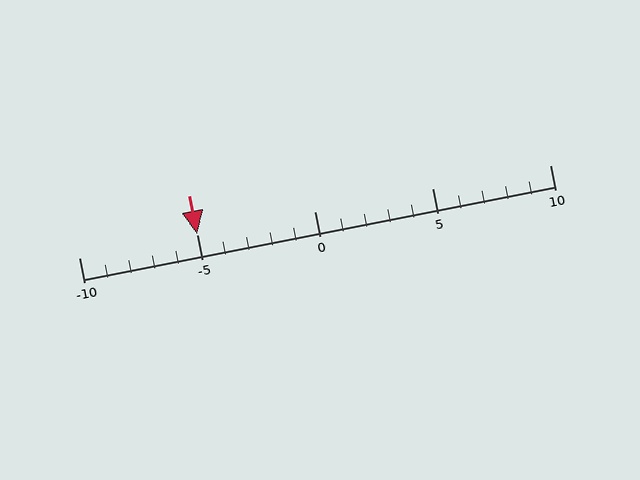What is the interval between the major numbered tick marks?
The major tick marks are spaced 5 units apart.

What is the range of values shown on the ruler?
The ruler shows values from -10 to 10.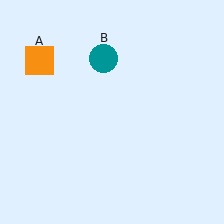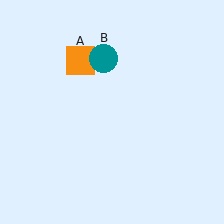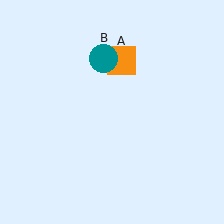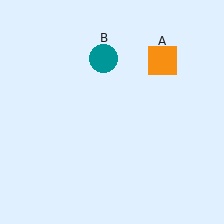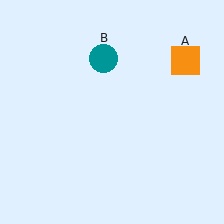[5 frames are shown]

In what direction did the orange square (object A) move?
The orange square (object A) moved right.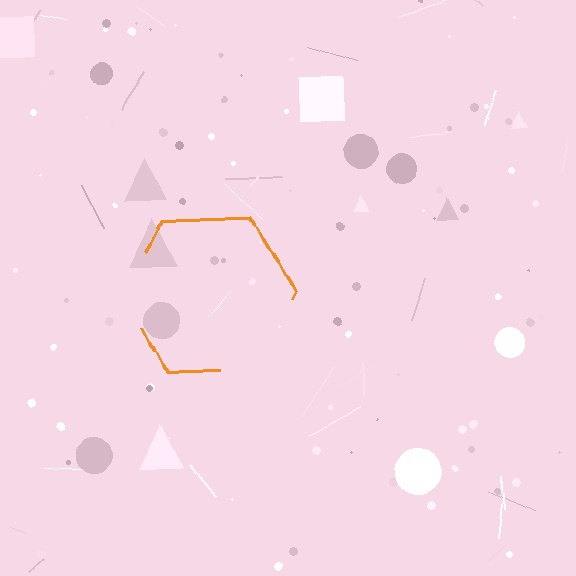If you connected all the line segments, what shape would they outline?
They would outline a hexagon.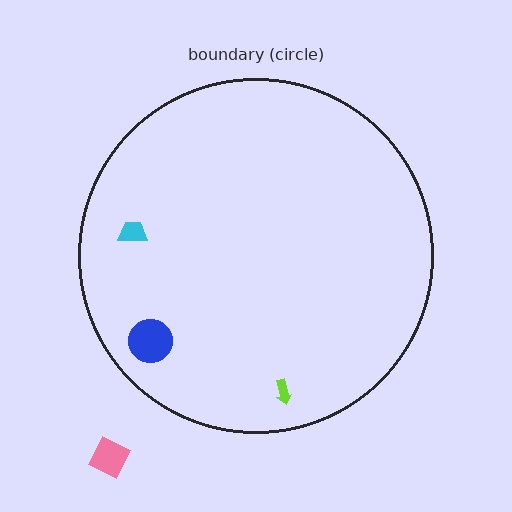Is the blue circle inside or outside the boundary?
Inside.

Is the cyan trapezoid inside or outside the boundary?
Inside.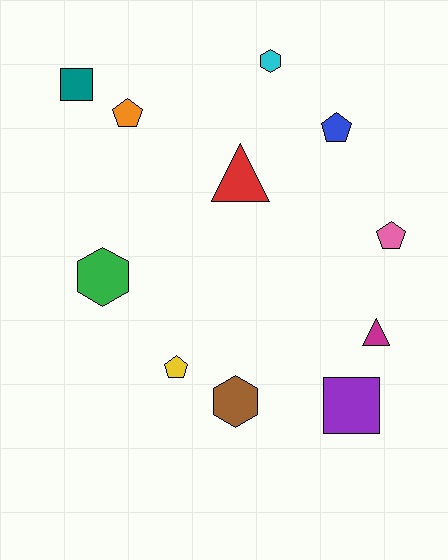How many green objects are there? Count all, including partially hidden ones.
There is 1 green object.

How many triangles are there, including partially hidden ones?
There are 2 triangles.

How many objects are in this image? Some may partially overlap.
There are 11 objects.